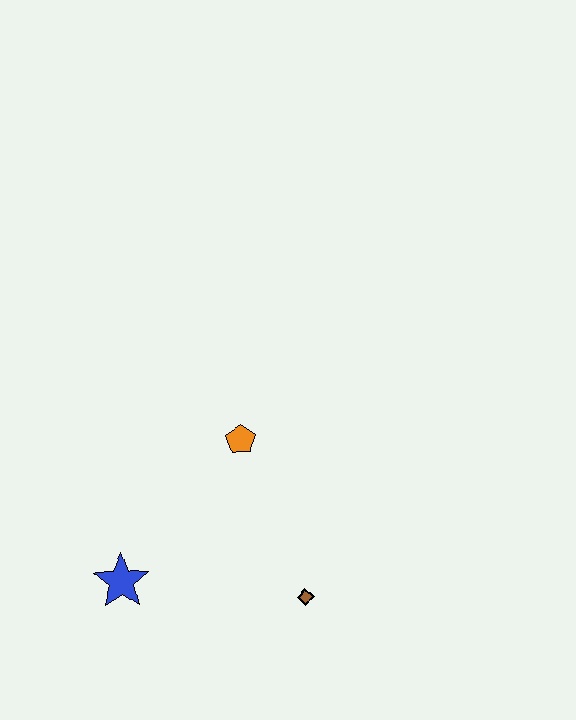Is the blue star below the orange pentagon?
Yes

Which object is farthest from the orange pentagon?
The blue star is farthest from the orange pentagon.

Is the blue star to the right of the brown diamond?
No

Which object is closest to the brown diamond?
The orange pentagon is closest to the brown diamond.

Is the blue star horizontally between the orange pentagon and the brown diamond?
No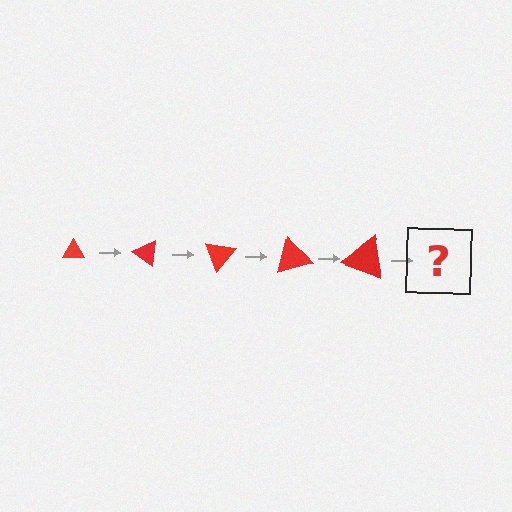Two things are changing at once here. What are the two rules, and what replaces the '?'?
The two rules are that the triangle grows larger each step and it rotates 35 degrees each step. The '?' should be a triangle, larger than the previous one and rotated 175 degrees from the start.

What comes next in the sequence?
The next element should be a triangle, larger than the previous one and rotated 175 degrees from the start.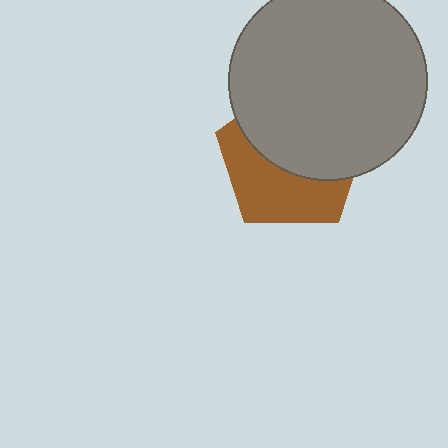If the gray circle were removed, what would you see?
You would see the complete brown pentagon.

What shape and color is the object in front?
The object in front is a gray circle.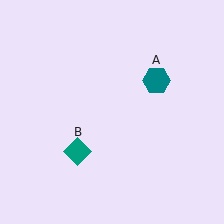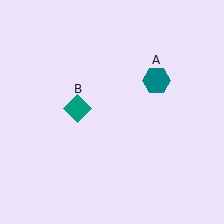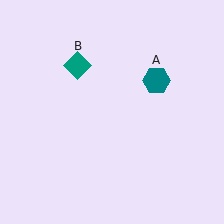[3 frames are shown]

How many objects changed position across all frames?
1 object changed position: teal diamond (object B).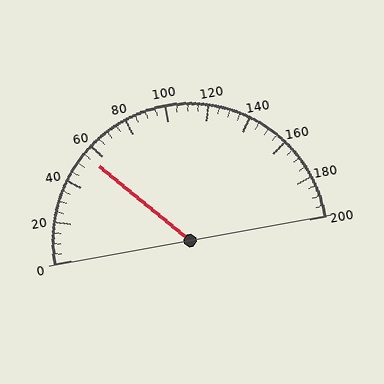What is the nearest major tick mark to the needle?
The nearest major tick mark is 60.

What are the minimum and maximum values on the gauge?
The gauge ranges from 0 to 200.